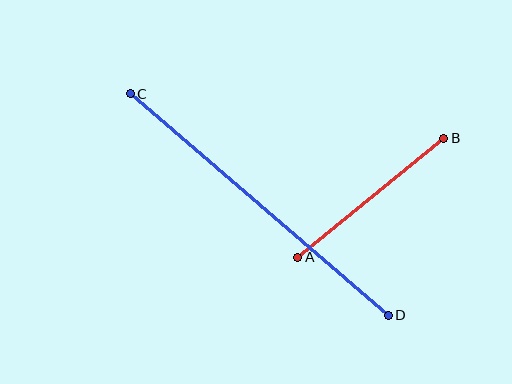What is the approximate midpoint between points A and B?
The midpoint is at approximately (371, 198) pixels.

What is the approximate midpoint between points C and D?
The midpoint is at approximately (259, 205) pixels.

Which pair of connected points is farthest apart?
Points C and D are farthest apart.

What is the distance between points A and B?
The distance is approximately 188 pixels.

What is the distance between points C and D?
The distance is approximately 340 pixels.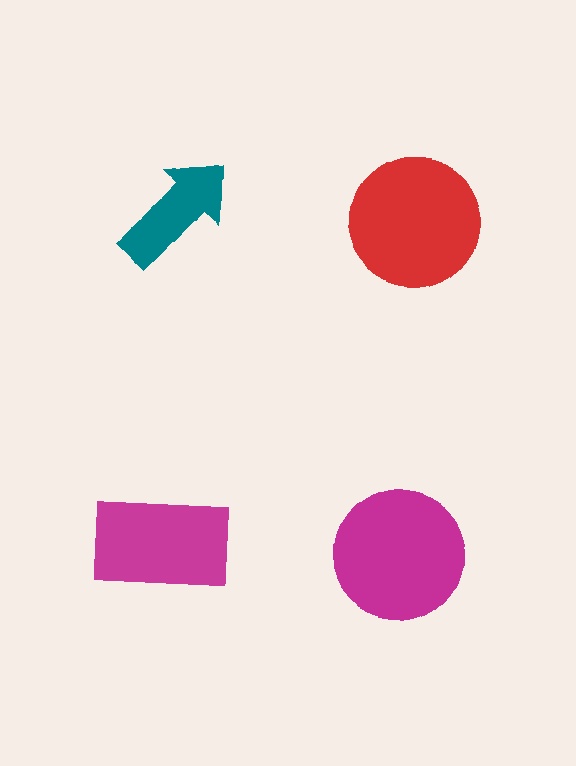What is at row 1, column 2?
A red circle.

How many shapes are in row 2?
2 shapes.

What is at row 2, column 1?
A magenta rectangle.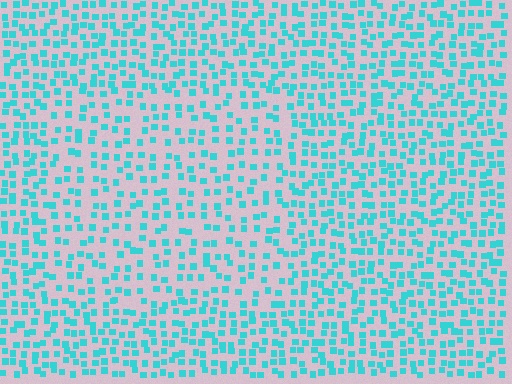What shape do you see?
I see a rectangle.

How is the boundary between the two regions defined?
The boundary is defined by a change in element density (approximately 1.6x ratio). All elements are the same color, size, and shape.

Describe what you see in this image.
The image contains small cyan elements arranged at two different densities. A rectangle-shaped region is visible where the elements are less densely packed than the surrounding area.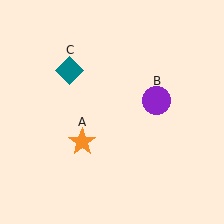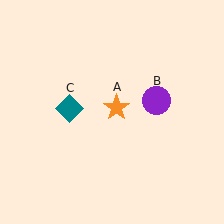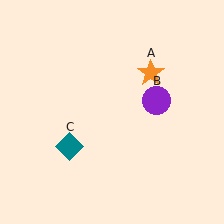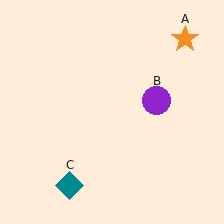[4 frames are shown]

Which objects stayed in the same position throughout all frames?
Purple circle (object B) remained stationary.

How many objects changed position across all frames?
2 objects changed position: orange star (object A), teal diamond (object C).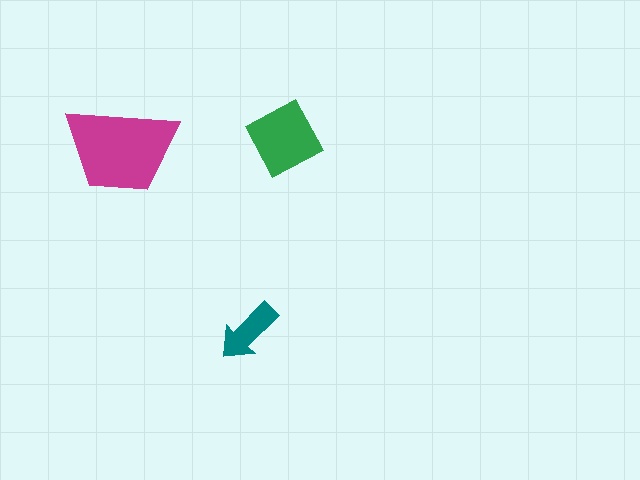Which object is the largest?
The magenta trapezoid.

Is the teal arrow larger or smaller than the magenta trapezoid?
Smaller.